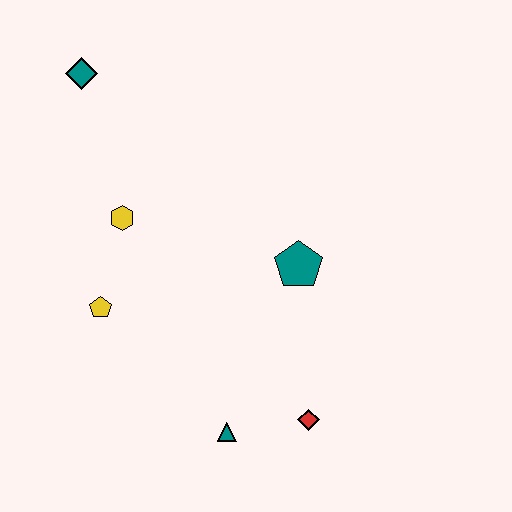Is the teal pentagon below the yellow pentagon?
No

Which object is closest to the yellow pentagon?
The yellow hexagon is closest to the yellow pentagon.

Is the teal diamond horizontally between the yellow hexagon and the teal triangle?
No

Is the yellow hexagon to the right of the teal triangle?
No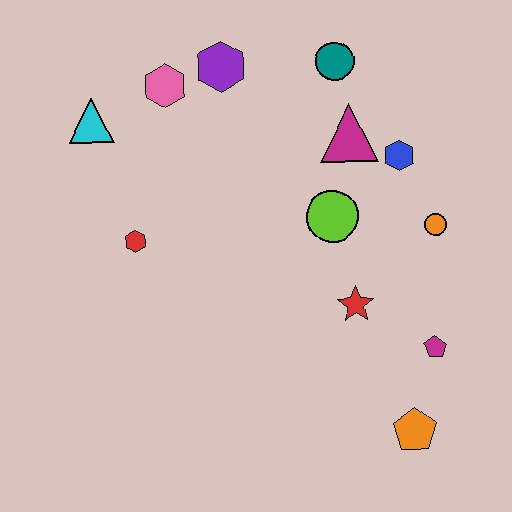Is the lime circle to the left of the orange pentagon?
Yes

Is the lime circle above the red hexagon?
Yes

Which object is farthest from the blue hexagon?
The cyan triangle is farthest from the blue hexagon.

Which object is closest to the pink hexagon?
The purple hexagon is closest to the pink hexagon.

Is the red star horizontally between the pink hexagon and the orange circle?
Yes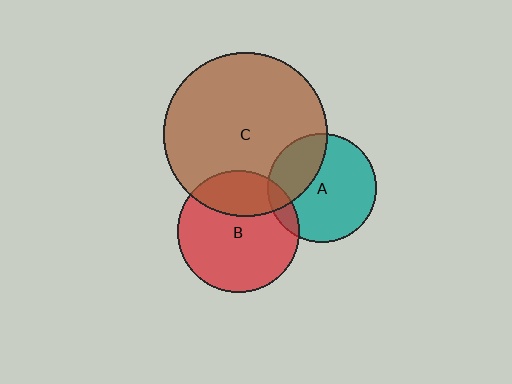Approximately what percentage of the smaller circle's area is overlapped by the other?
Approximately 25%.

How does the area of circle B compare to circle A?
Approximately 1.3 times.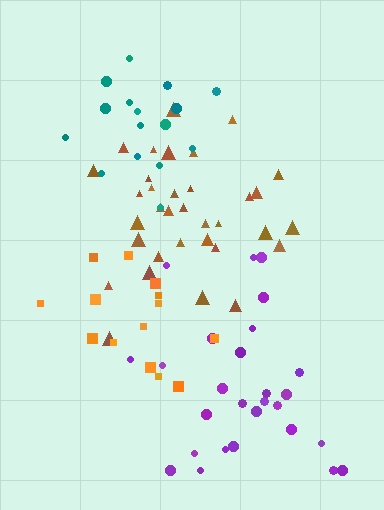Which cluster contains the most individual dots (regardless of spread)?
Brown (34).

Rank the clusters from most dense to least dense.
brown, orange, teal, purple.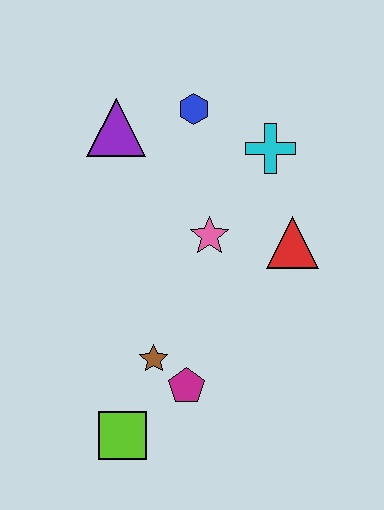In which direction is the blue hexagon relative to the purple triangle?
The blue hexagon is to the right of the purple triangle.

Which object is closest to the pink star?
The red triangle is closest to the pink star.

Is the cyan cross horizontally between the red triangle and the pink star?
Yes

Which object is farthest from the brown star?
The blue hexagon is farthest from the brown star.